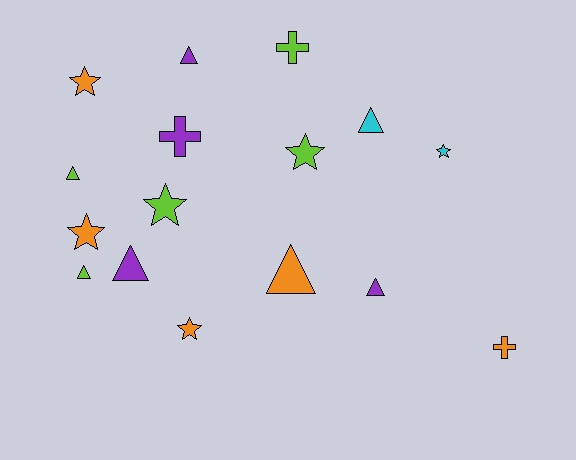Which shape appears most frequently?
Triangle, with 7 objects.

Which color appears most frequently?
Orange, with 5 objects.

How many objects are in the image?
There are 16 objects.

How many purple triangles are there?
There are 3 purple triangles.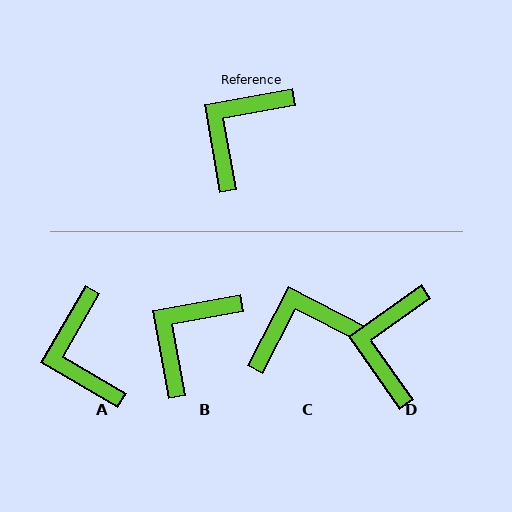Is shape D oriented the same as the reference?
No, it is off by about 25 degrees.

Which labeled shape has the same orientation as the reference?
B.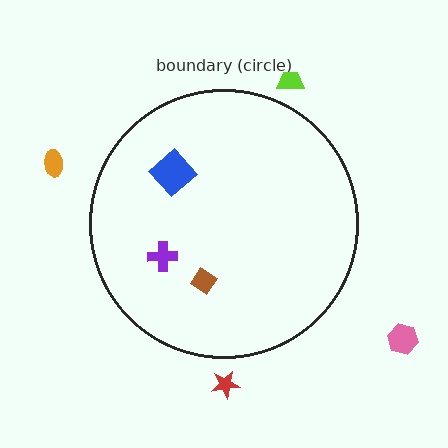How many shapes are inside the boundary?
3 inside, 4 outside.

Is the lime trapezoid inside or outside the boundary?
Outside.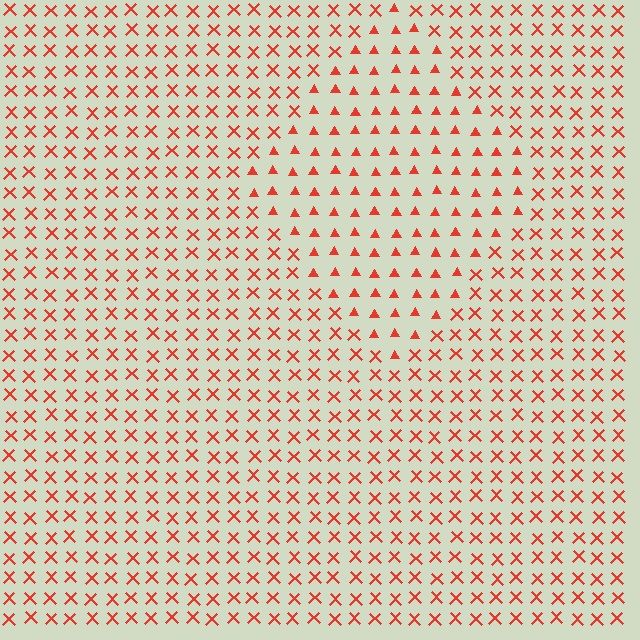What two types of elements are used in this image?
The image uses triangles inside the diamond region and X marks outside it.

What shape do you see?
I see a diamond.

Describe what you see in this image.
The image is filled with small red elements arranged in a uniform grid. A diamond-shaped region contains triangles, while the surrounding area contains X marks. The boundary is defined purely by the change in element shape.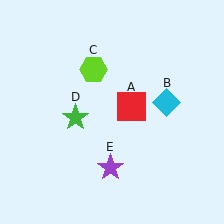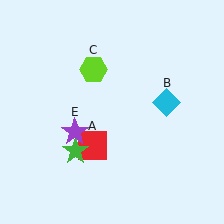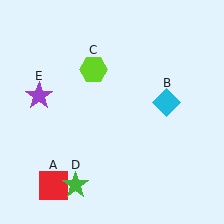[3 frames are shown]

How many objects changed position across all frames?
3 objects changed position: red square (object A), green star (object D), purple star (object E).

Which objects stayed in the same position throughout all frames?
Cyan diamond (object B) and lime hexagon (object C) remained stationary.